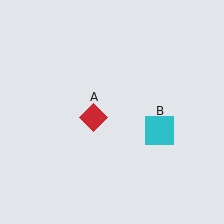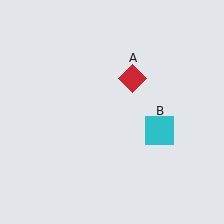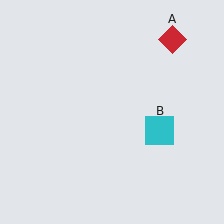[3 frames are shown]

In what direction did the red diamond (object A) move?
The red diamond (object A) moved up and to the right.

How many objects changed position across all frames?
1 object changed position: red diamond (object A).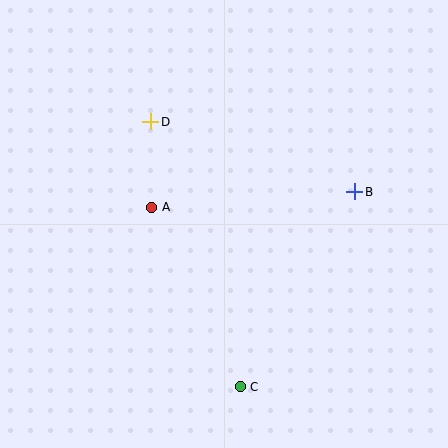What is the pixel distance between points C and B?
The distance between C and B is 226 pixels.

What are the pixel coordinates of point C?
Point C is at (240, 387).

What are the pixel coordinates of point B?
Point B is at (355, 192).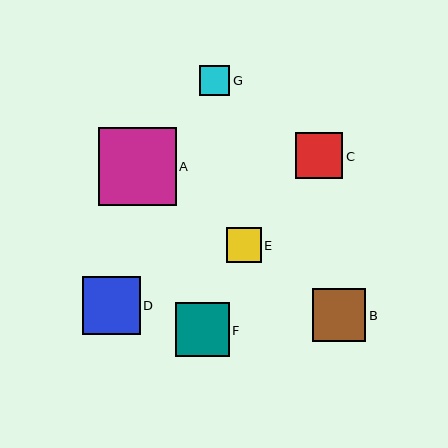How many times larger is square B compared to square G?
Square B is approximately 1.8 times the size of square G.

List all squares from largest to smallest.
From largest to smallest: A, D, F, B, C, E, G.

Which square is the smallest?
Square G is the smallest with a size of approximately 30 pixels.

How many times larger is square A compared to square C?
Square A is approximately 1.7 times the size of square C.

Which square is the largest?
Square A is the largest with a size of approximately 78 pixels.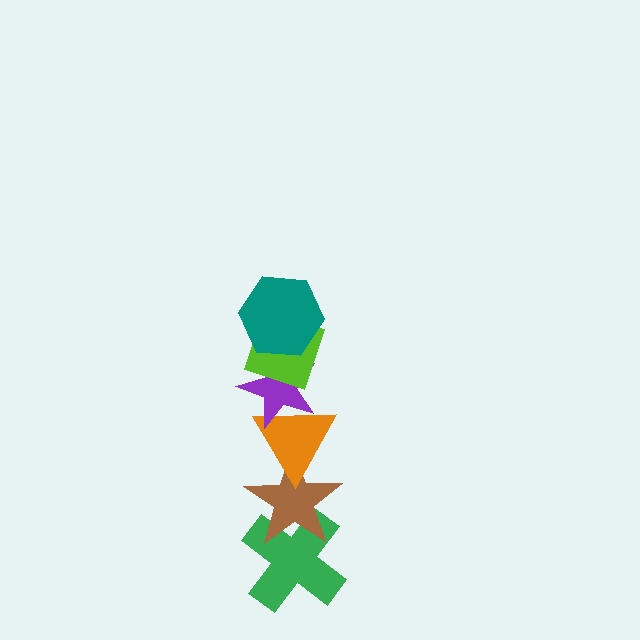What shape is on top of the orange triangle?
The purple star is on top of the orange triangle.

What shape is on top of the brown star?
The orange triangle is on top of the brown star.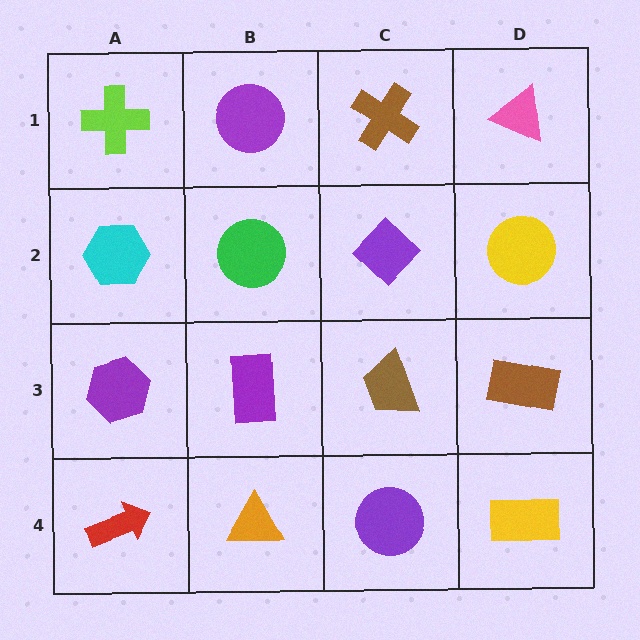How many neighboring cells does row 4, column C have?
3.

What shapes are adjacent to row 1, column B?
A green circle (row 2, column B), a lime cross (row 1, column A), a brown cross (row 1, column C).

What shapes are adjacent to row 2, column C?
A brown cross (row 1, column C), a brown trapezoid (row 3, column C), a green circle (row 2, column B), a yellow circle (row 2, column D).